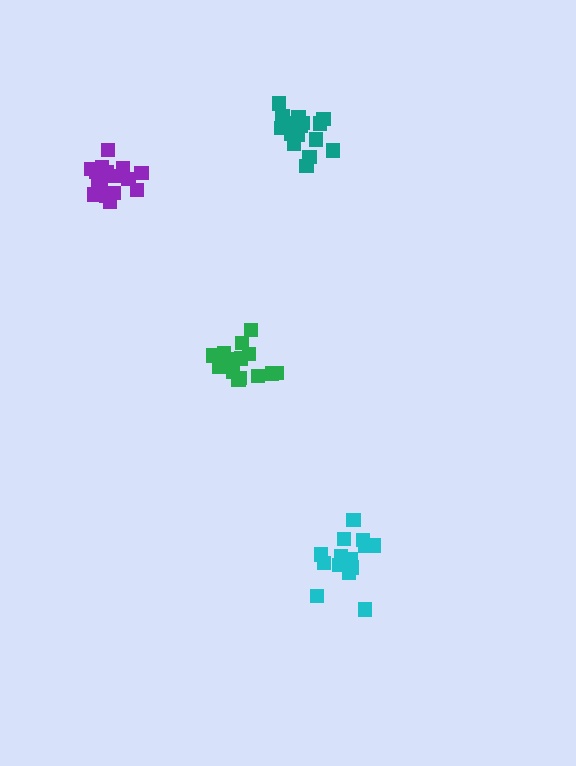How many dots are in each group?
Group 1: 15 dots, Group 2: 18 dots, Group 3: 17 dots, Group 4: 17 dots (67 total).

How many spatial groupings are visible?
There are 4 spatial groupings.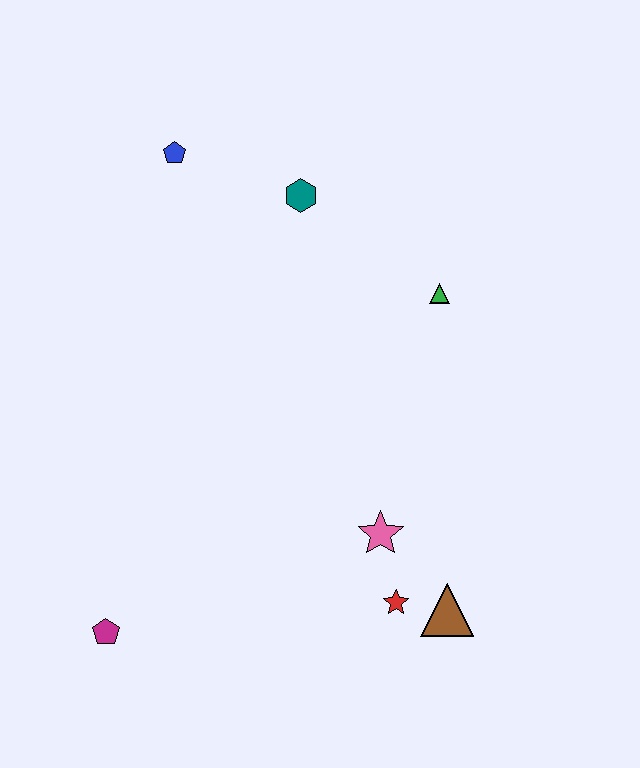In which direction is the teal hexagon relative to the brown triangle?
The teal hexagon is above the brown triangle.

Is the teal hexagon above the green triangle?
Yes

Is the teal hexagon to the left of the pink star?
Yes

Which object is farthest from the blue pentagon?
The brown triangle is farthest from the blue pentagon.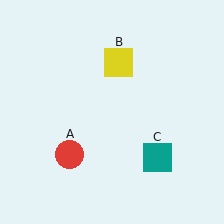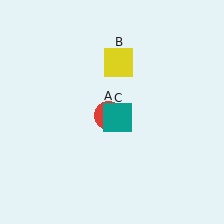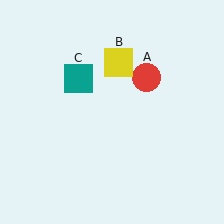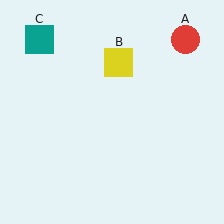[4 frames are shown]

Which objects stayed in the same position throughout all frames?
Yellow square (object B) remained stationary.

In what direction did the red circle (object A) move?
The red circle (object A) moved up and to the right.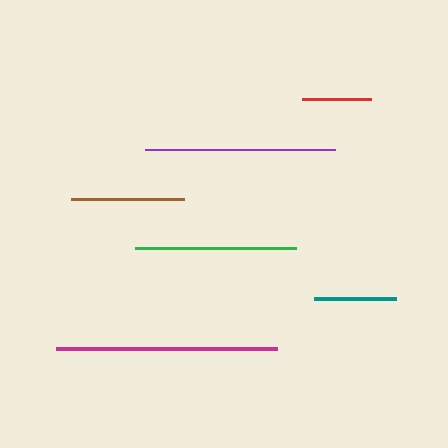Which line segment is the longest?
The magenta line is the longest at approximately 221 pixels.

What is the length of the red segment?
The red segment is approximately 68 pixels long.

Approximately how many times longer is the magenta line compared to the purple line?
The magenta line is approximately 1.2 times the length of the purple line.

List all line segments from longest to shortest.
From longest to shortest: magenta, purple, green, brown, teal, red.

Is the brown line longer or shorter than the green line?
The green line is longer than the brown line.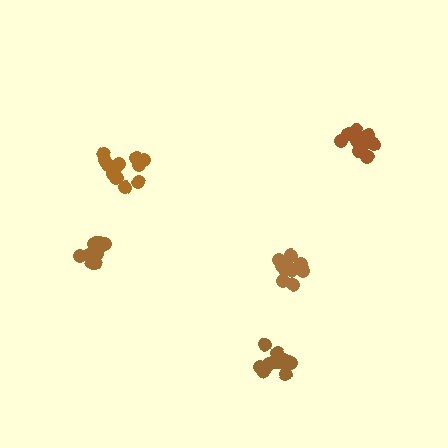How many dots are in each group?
Group 1: 11 dots, Group 2: 14 dots, Group 3: 13 dots, Group 4: 12 dots, Group 5: 14 dots (64 total).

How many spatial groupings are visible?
There are 5 spatial groupings.